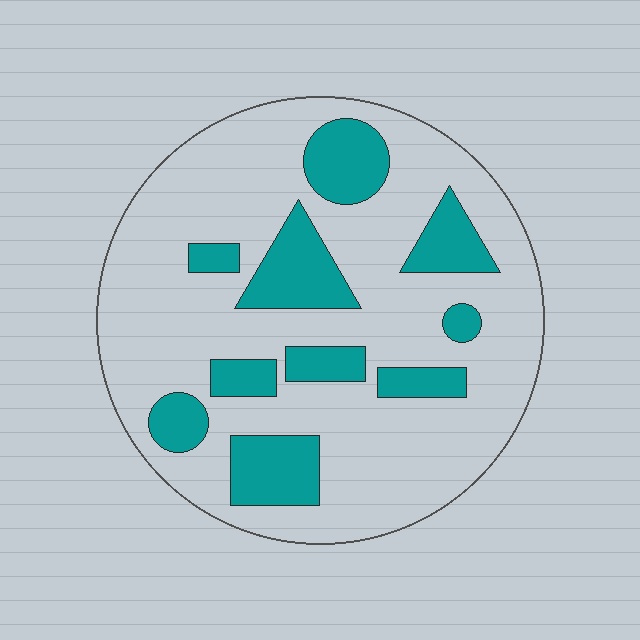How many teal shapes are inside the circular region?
10.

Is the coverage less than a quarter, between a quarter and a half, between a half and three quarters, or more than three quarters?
Less than a quarter.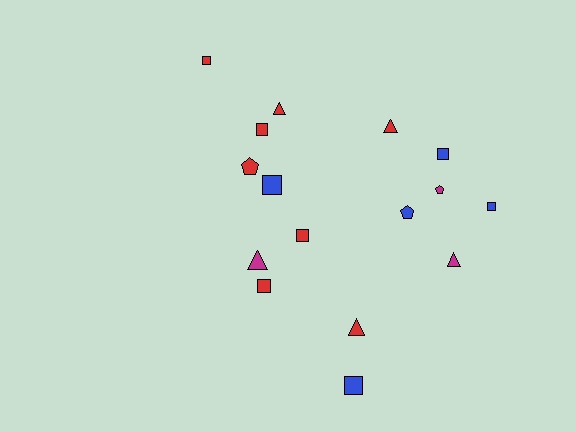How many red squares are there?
There are 4 red squares.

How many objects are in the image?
There are 16 objects.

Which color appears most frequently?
Red, with 8 objects.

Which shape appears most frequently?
Square, with 8 objects.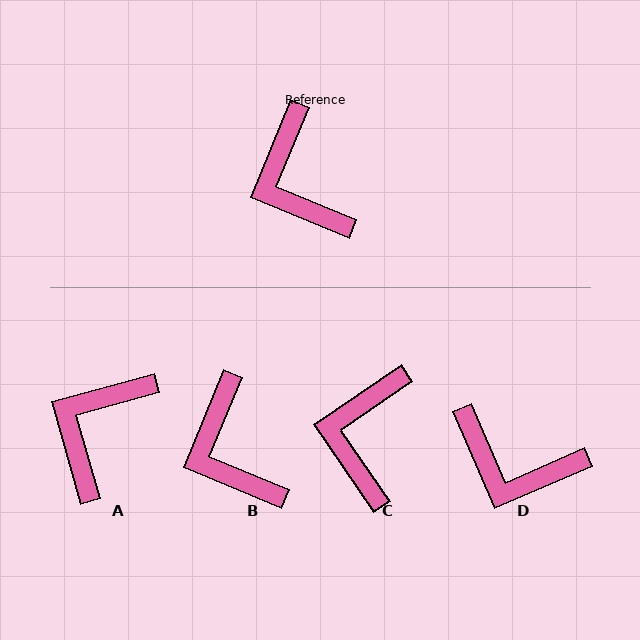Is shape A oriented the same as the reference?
No, it is off by about 52 degrees.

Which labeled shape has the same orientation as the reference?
B.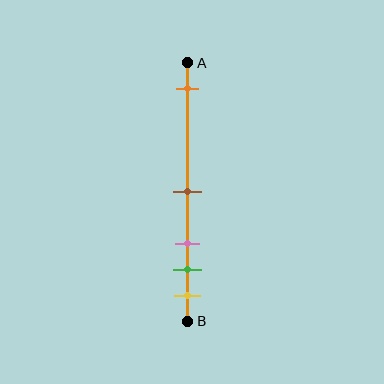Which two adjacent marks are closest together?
The green and yellow marks are the closest adjacent pair.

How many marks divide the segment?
There are 5 marks dividing the segment.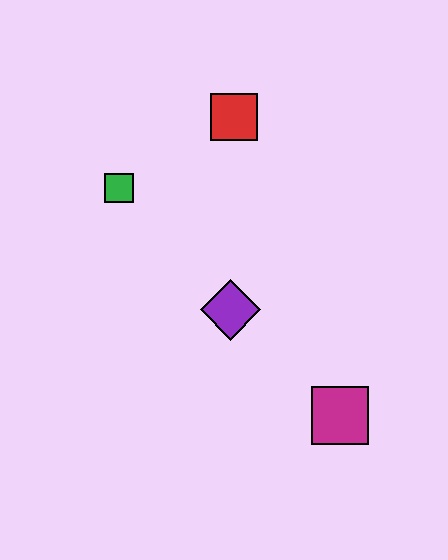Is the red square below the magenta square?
No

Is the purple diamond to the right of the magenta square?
No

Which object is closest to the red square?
The green square is closest to the red square.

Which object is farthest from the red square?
The magenta square is farthest from the red square.